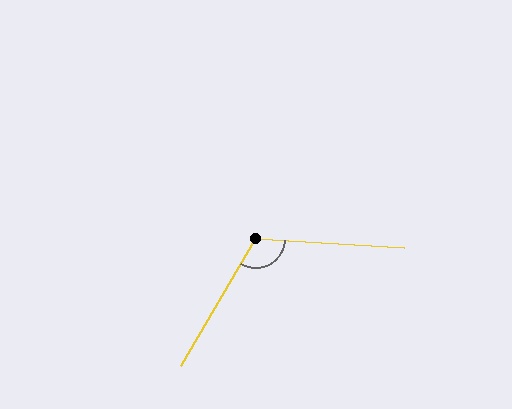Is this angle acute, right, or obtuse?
It is obtuse.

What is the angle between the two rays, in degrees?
Approximately 117 degrees.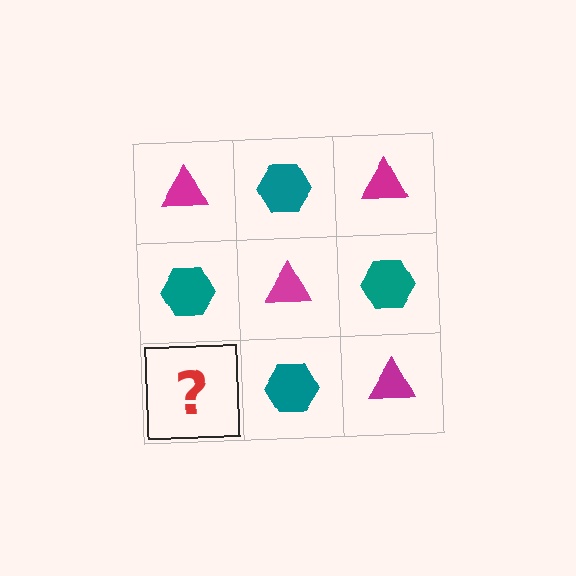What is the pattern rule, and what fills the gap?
The rule is that it alternates magenta triangle and teal hexagon in a checkerboard pattern. The gap should be filled with a magenta triangle.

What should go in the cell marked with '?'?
The missing cell should contain a magenta triangle.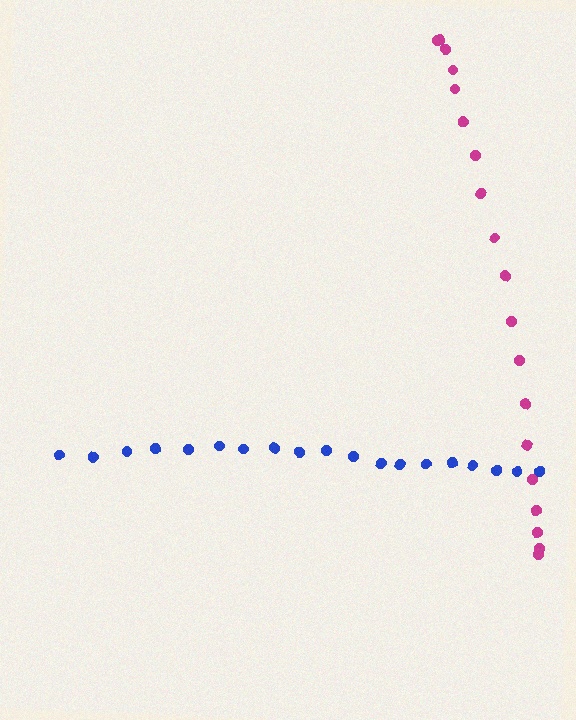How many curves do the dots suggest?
There are 2 distinct paths.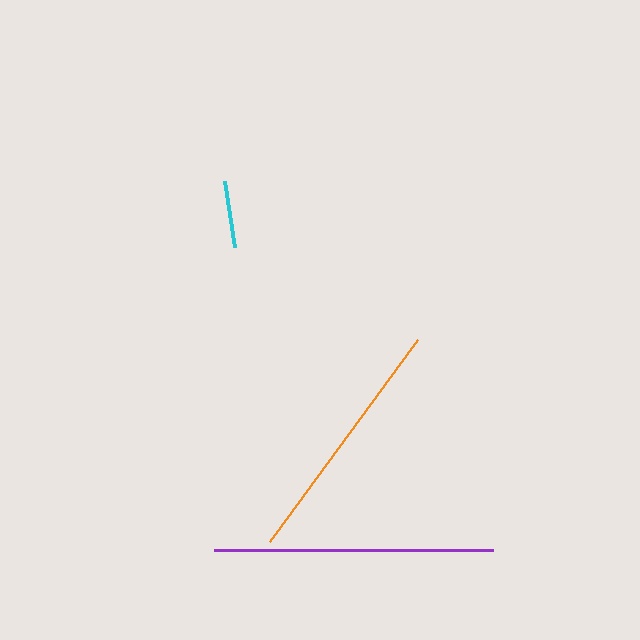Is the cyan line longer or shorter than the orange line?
The orange line is longer than the cyan line.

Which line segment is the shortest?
The cyan line is the shortest at approximately 67 pixels.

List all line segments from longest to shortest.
From longest to shortest: purple, orange, cyan.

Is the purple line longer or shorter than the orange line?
The purple line is longer than the orange line.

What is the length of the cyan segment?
The cyan segment is approximately 67 pixels long.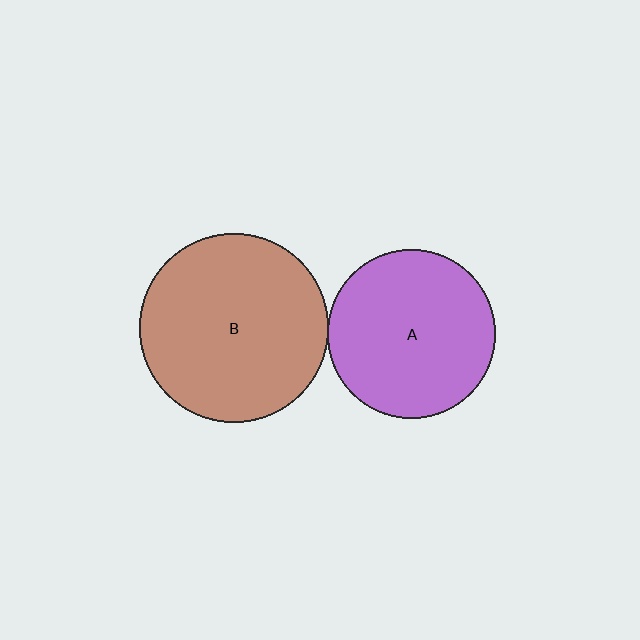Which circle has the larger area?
Circle B (brown).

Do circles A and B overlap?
Yes.